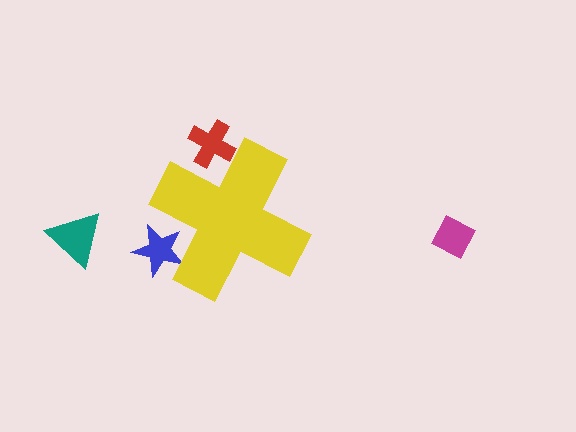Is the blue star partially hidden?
Yes, the blue star is partially hidden behind the yellow cross.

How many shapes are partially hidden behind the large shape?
2 shapes are partially hidden.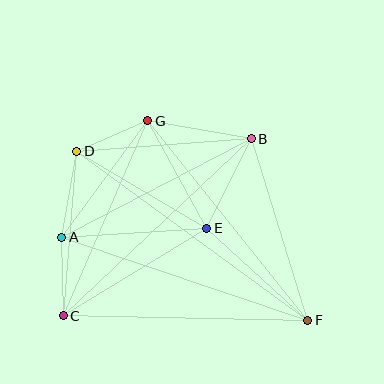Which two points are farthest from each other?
Points D and F are farthest from each other.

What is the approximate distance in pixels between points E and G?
The distance between E and G is approximately 123 pixels.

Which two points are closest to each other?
Points D and G are closest to each other.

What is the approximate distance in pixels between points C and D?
The distance between C and D is approximately 165 pixels.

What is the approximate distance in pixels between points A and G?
The distance between A and G is approximately 145 pixels.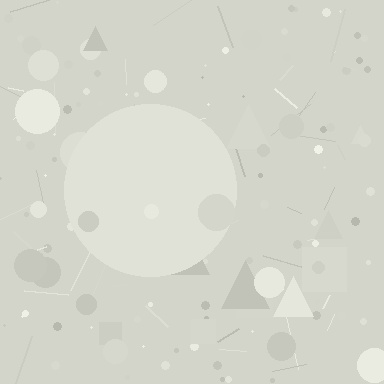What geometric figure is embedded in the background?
A circle is embedded in the background.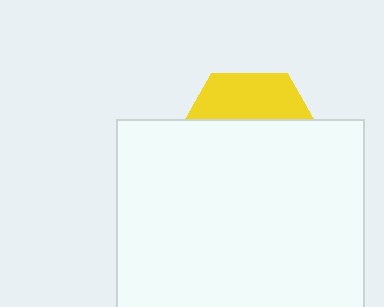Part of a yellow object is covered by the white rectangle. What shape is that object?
It is a hexagon.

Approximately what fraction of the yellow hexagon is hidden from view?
Roughly 68% of the yellow hexagon is hidden behind the white rectangle.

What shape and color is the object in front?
The object in front is a white rectangle.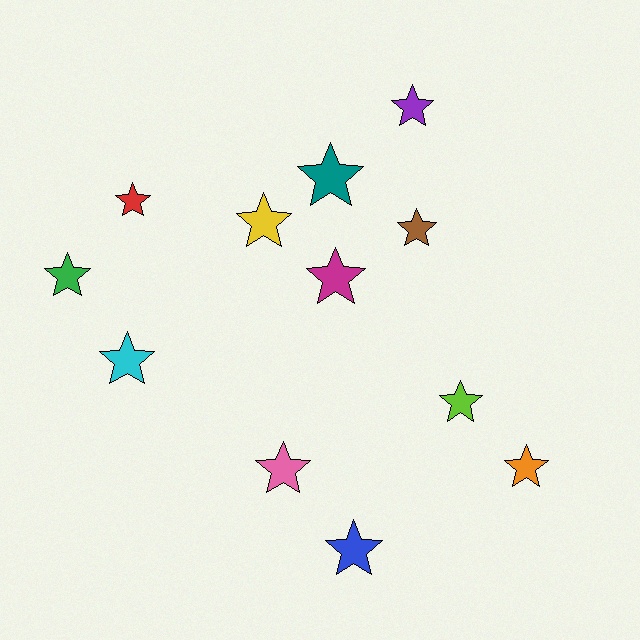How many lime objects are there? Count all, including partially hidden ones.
There is 1 lime object.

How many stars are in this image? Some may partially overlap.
There are 12 stars.